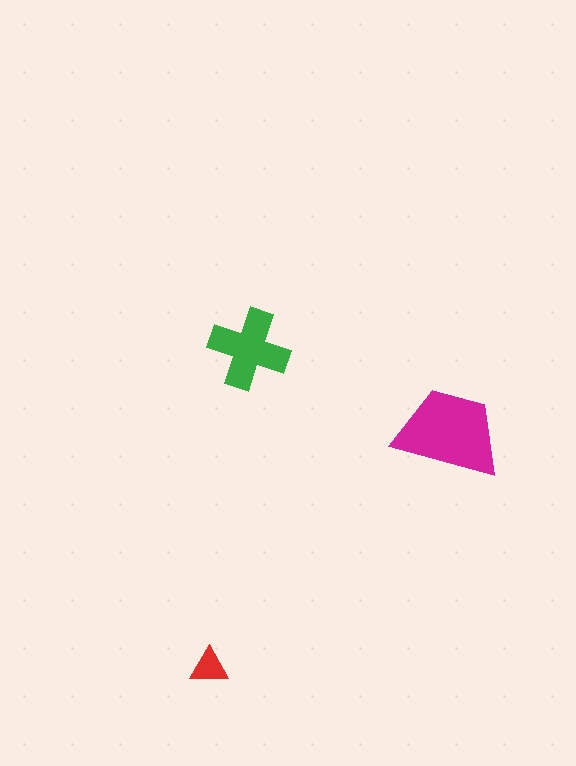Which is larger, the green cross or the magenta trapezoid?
The magenta trapezoid.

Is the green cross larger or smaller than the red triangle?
Larger.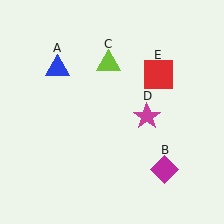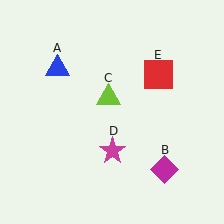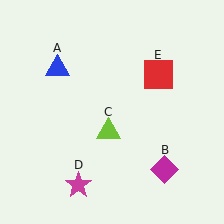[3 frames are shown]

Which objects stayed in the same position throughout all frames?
Blue triangle (object A) and magenta diamond (object B) and red square (object E) remained stationary.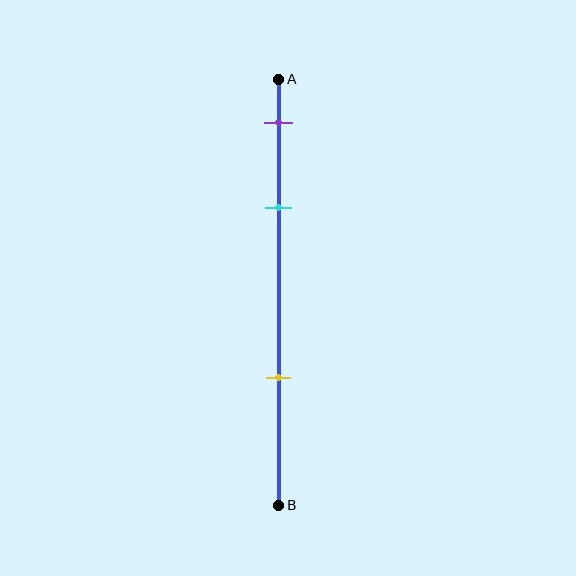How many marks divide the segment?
There are 3 marks dividing the segment.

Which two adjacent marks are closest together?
The purple and cyan marks are the closest adjacent pair.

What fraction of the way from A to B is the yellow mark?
The yellow mark is approximately 70% (0.7) of the way from A to B.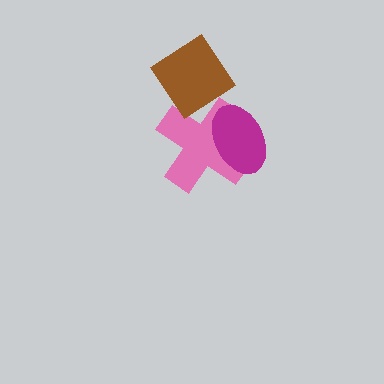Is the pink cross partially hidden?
Yes, it is partially covered by another shape.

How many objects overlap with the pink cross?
2 objects overlap with the pink cross.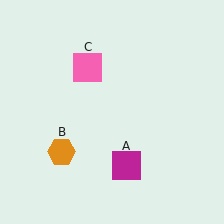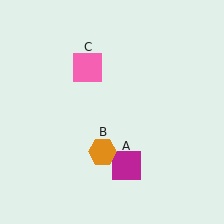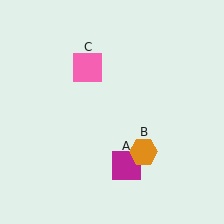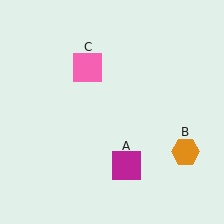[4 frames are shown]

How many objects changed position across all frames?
1 object changed position: orange hexagon (object B).